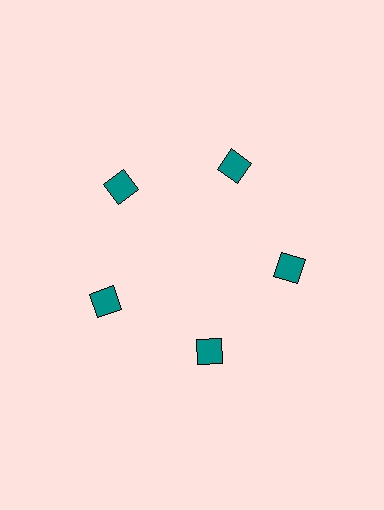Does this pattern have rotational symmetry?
Yes, this pattern has 5-fold rotational symmetry. It looks the same after rotating 72 degrees around the center.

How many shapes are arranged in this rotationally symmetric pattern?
There are 5 shapes, arranged in 5 groups of 1.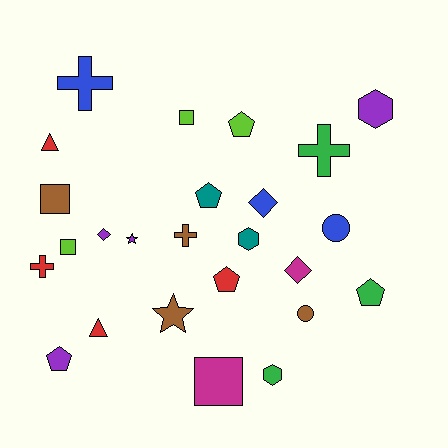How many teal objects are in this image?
There are 2 teal objects.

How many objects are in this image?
There are 25 objects.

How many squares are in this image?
There are 4 squares.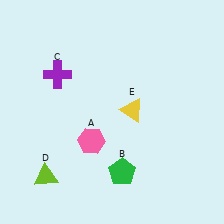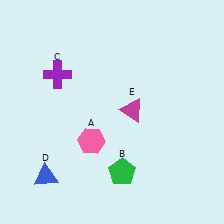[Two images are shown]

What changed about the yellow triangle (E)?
In Image 1, E is yellow. In Image 2, it changed to magenta.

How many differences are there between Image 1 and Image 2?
There are 2 differences between the two images.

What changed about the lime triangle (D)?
In Image 1, D is lime. In Image 2, it changed to blue.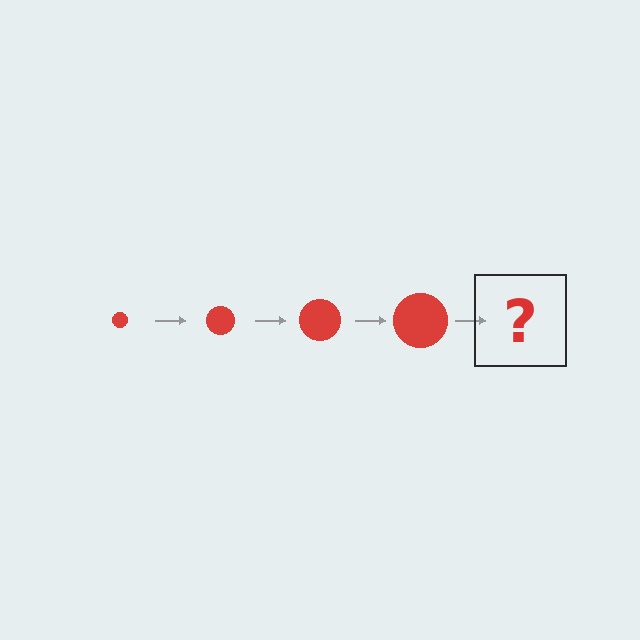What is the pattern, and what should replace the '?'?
The pattern is that the circle gets progressively larger each step. The '?' should be a red circle, larger than the previous one.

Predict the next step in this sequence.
The next step is a red circle, larger than the previous one.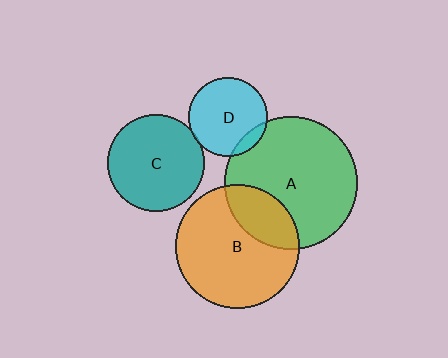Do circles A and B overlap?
Yes.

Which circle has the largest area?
Circle A (green).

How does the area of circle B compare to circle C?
Approximately 1.6 times.